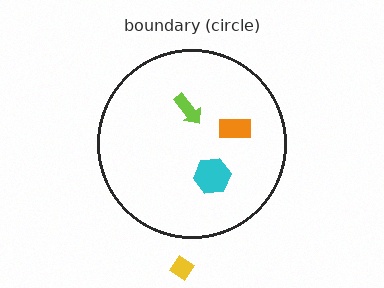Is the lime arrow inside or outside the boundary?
Inside.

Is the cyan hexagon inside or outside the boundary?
Inside.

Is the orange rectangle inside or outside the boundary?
Inside.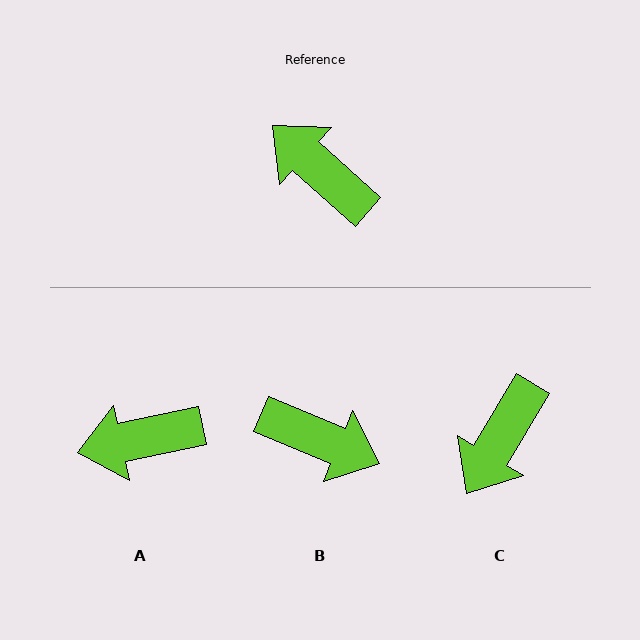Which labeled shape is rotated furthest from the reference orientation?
B, about 161 degrees away.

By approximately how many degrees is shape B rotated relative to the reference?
Approximately 161 degrees clockwise.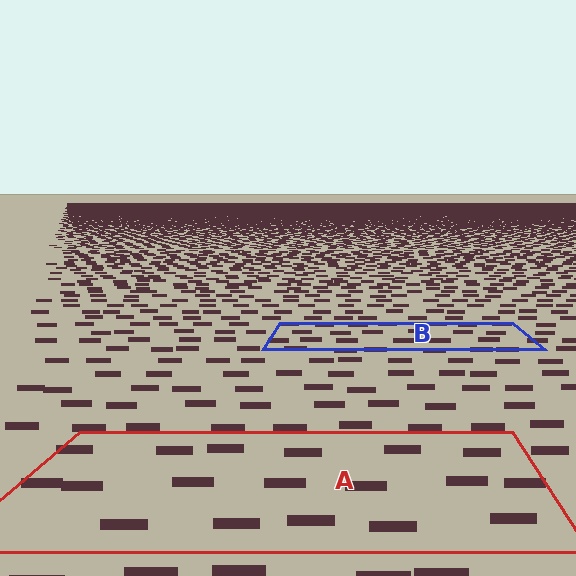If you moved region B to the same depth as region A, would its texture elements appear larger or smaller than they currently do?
They would appear larger. At a closer depth, the same texture elements are projected at a bigger on-screen size.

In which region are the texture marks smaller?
The texture marks are smaller in region B, because it is farther away.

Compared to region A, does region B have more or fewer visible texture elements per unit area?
Region B has more texture elements per unit area — they are packed more densely because it is farther away.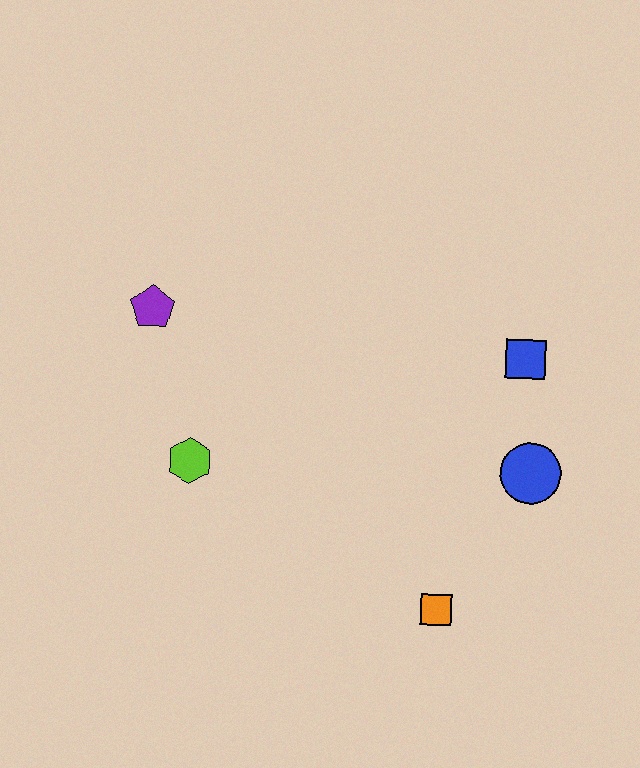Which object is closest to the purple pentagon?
The lime hexagon is closest to the purple pentagon.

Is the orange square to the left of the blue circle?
Yes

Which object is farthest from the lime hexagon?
The blue square is farthest from the lime hexagon.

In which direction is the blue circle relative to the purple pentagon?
The blue circle is to the right of the purple pentagon.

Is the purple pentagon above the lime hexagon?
Yes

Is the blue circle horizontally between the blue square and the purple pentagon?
No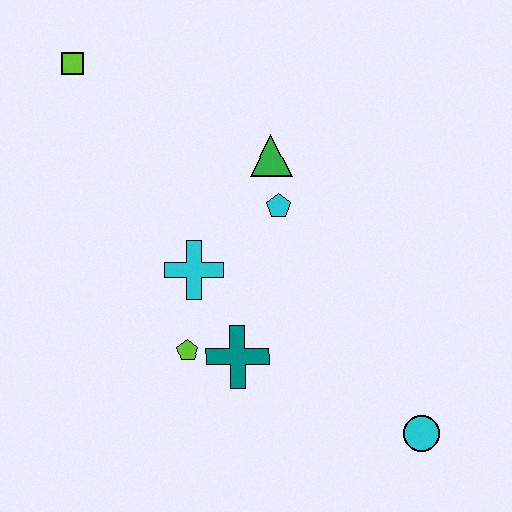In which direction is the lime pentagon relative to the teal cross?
The lime pentagon is to the left of the teal cross.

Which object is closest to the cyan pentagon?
The green triangle is closest to the cyan pentagon.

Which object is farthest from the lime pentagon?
The lime square is farthest from the lime pentagon.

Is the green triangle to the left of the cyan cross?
No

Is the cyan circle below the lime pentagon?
Yes